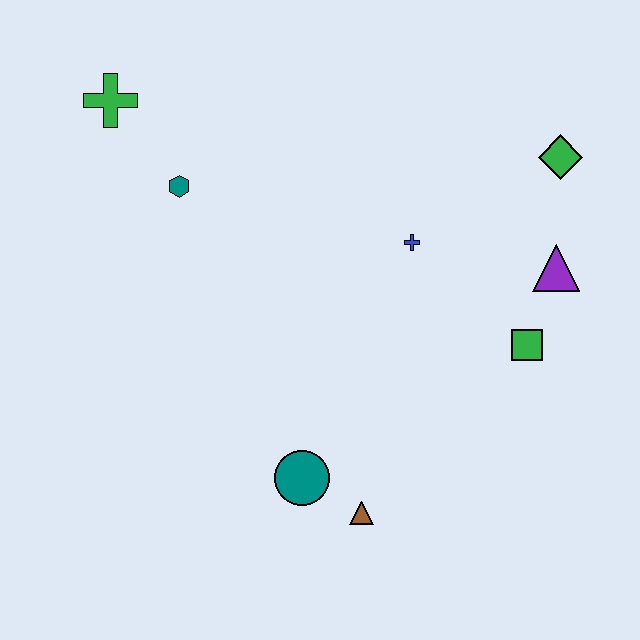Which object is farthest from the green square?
The green cross is farthest from the green square.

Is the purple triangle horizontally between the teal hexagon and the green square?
No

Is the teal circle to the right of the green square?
No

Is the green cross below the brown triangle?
No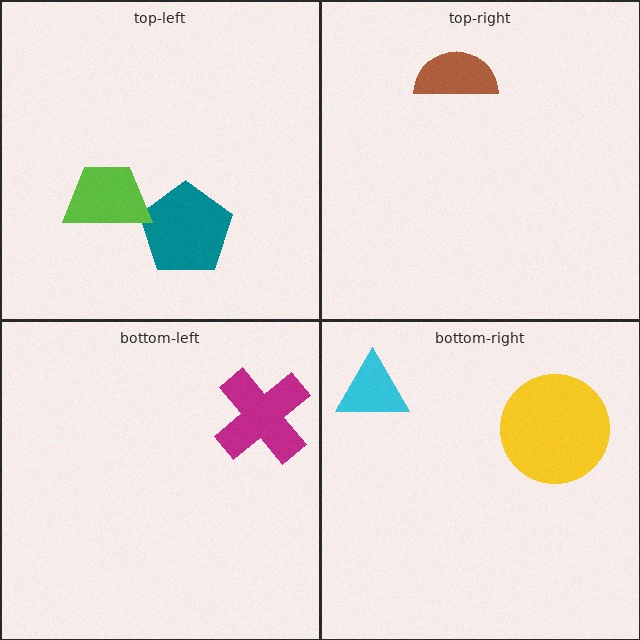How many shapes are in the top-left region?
2.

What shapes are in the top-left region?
The teal pentagon, the lime trapezoid.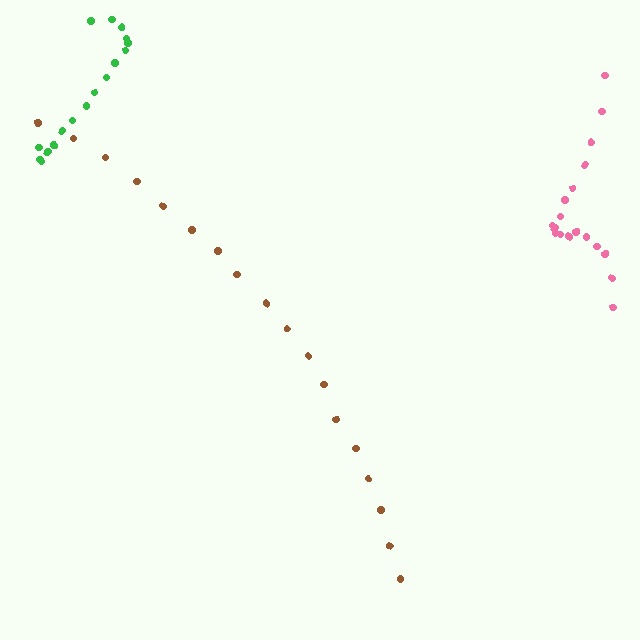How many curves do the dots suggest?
There are 3 distinct paths.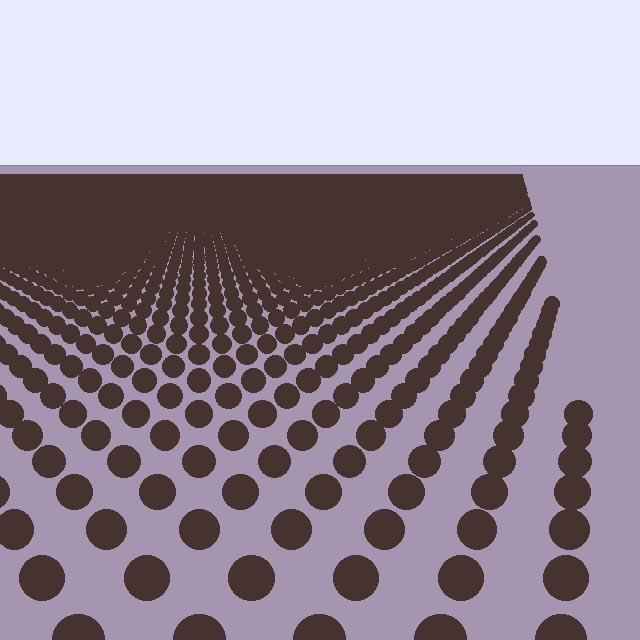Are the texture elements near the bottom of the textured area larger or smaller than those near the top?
Larger. Near the bottom, elements are closer to the viewer and appear at a bigger on-screen size.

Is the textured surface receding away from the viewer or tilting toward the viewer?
The surface is receding away from the viewer. Texture elements get smaller and denser toward the top.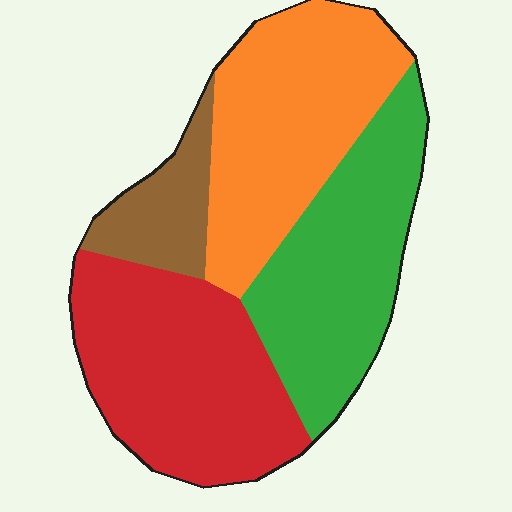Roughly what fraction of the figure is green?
Green takes up about one quarter (1/4) of the figure.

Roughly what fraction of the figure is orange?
Orange takes up about one third (1/3) of the figure.